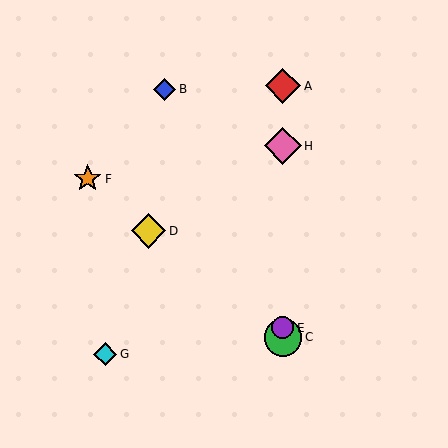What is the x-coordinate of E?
Object E is at x≈283.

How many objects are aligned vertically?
4 objects (A, C, E, H) are aligned vertically.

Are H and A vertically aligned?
Yes, both are at x≈283.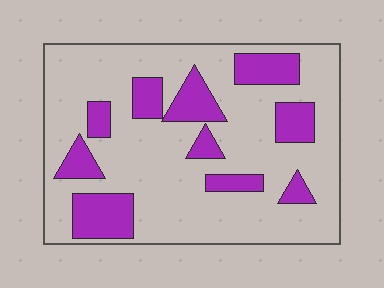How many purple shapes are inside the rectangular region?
10.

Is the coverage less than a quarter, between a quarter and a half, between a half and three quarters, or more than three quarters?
Less than a quarter.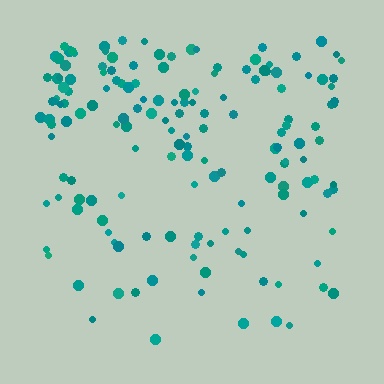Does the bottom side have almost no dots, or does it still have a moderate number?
Still a moderate number, just noticeably fewer than the top.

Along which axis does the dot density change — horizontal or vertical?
Vertical.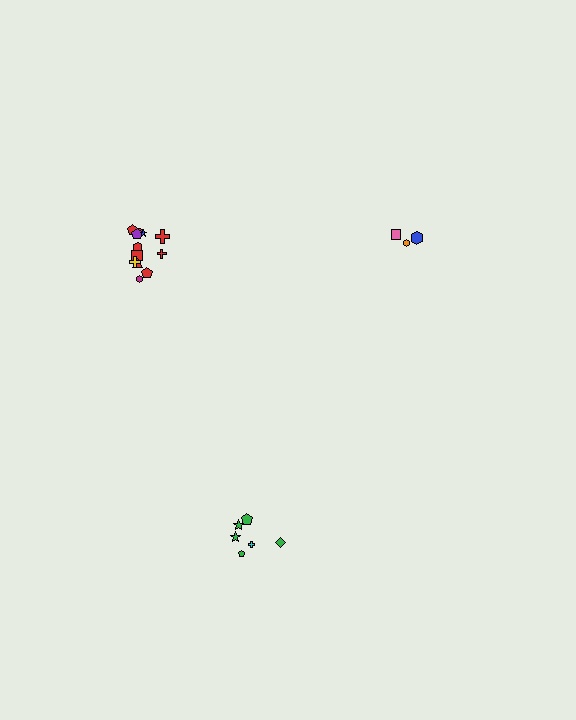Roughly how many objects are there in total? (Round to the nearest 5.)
Roughly 20 objects in total.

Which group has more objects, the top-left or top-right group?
The top-left group.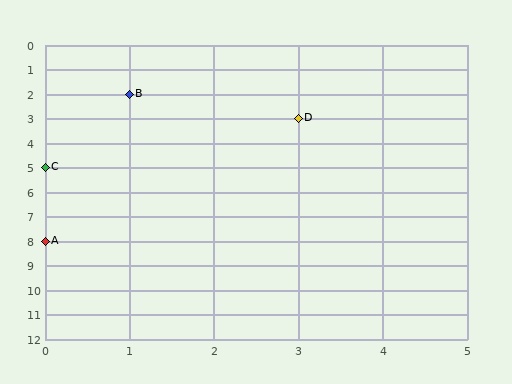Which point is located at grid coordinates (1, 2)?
Point B is at (1, 2).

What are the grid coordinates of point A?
Point A is at grid coordinates (0, 8).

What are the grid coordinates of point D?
Point D is at grid coordinates (3, 3).